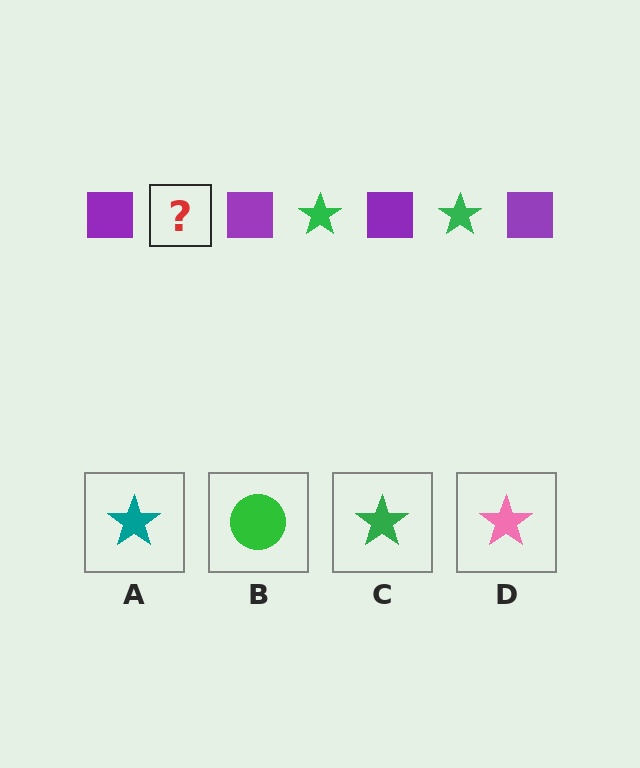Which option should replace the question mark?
Option C.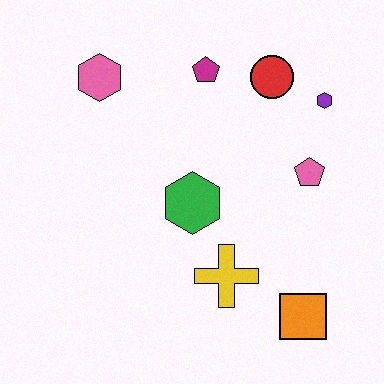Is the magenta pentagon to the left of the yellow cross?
Yes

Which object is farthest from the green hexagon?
The purple hexagon is farthest from the green hexagon.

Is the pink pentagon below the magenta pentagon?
Yes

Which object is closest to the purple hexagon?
The red circle is closest to the purple hexagon.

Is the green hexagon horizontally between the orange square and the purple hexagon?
No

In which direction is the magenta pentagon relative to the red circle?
The magenta pentagon is to the left of the red circle.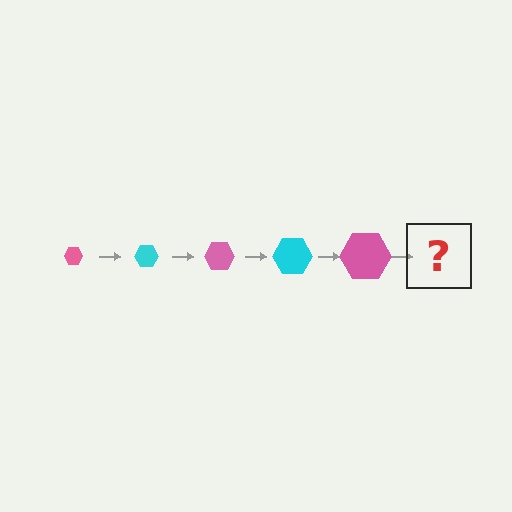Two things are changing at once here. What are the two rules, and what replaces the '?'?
The two rules are that the hexagon grows larger each step and the color cycles through pink and cyan. The '?' should be a cyan hexagon, larger than the previous one.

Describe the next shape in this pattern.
It should be a cyan hexagon, larger than the previous one.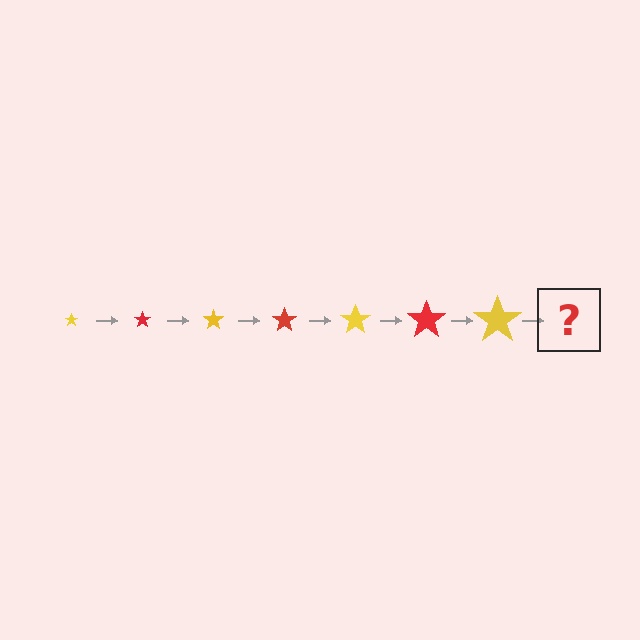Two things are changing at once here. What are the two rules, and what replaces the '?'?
The two rules are that the star grows larger each step and the color cycles through yellow and red. The '?' should be a red star, larger than the previous one.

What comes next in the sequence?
The next element should be a red star, larger than the previous one.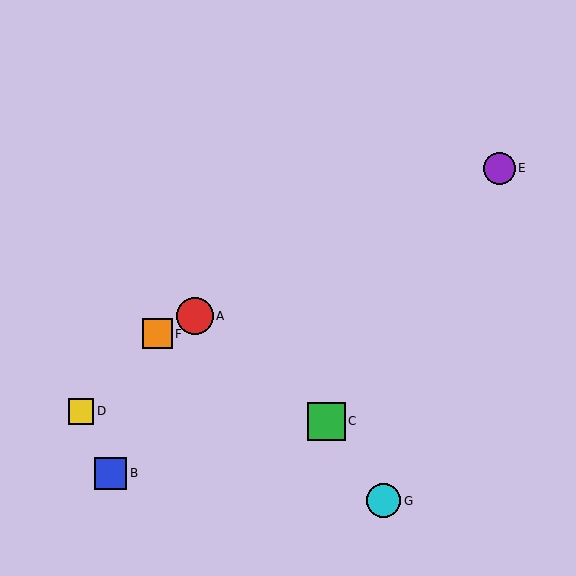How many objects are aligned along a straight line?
3 objects (A, E, F) are aligned along a straight line.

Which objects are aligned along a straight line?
Objects A, E, F are aligned along a straight line.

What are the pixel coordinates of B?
Object B is at (111, 473).